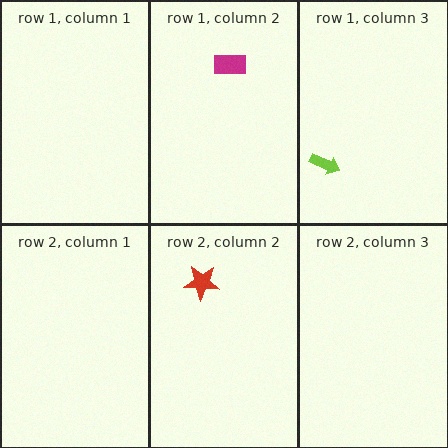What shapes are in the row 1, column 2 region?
The magenta rectangle.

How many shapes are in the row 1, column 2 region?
1.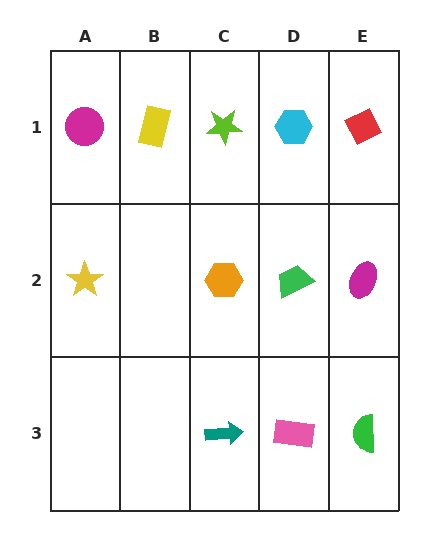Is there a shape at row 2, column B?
No, that cell is empty.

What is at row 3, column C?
A teal arrow.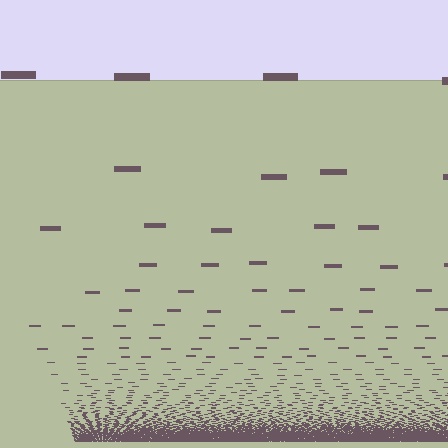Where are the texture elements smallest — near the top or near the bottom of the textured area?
Near the bottom.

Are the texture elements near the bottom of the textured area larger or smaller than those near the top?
Smaller. The gradient is inverted — elements near the bottom are smaller and denser.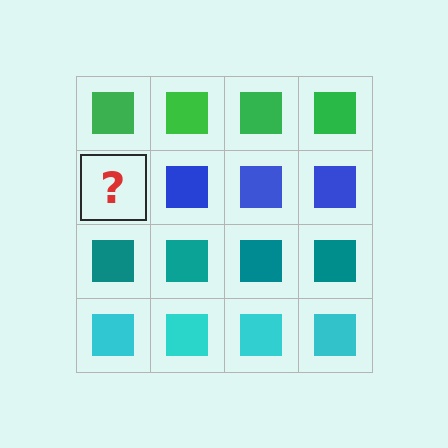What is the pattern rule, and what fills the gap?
The rule is that each row has a consistent color. The gap should be filled with a blue square.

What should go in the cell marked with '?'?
The missing cell should contain a blue square.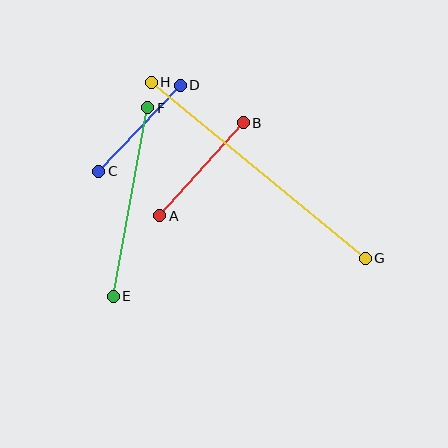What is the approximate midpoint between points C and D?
The midpoint is at approximately (139, 129) pixels.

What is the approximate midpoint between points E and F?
The midpoint is at approximately (131, 202) pixels.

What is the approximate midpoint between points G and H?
The midpoint is at approximately (258, 170) pixels.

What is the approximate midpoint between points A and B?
The midpoint is at approximately (201, 169) pixels.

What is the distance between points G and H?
The distance is approximately 277 pixels.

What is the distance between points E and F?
The distance is approximately 192 pixels.